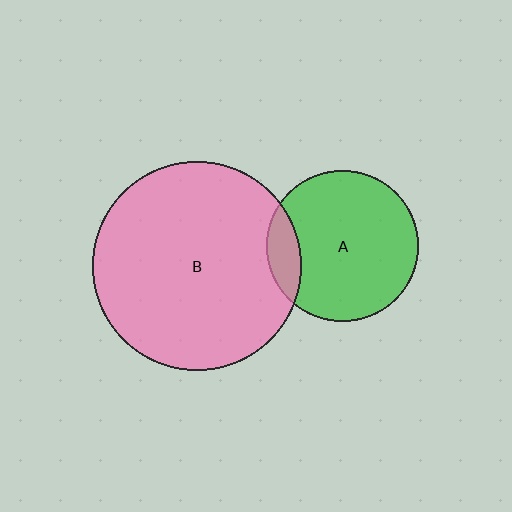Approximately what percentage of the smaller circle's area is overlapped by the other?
Approximately 15%.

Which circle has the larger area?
Circle B (pink).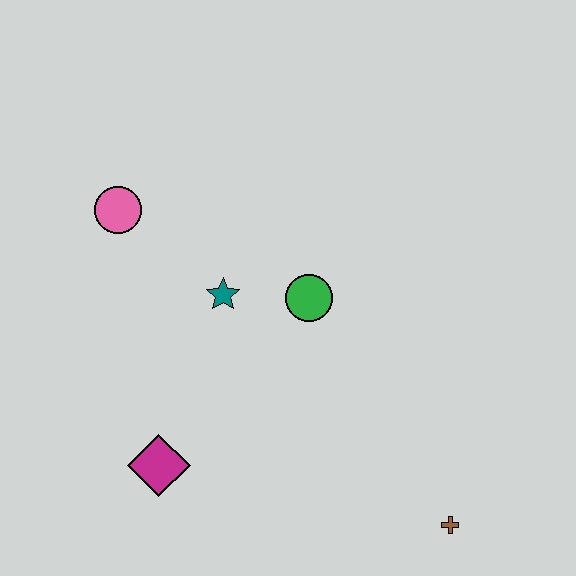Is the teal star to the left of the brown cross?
Yes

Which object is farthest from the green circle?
The brown cross is farthest from the green circle.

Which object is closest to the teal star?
The green circle is closest to the teal star.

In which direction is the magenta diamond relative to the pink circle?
The magenta diamond is below the pink circle.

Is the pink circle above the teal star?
Yes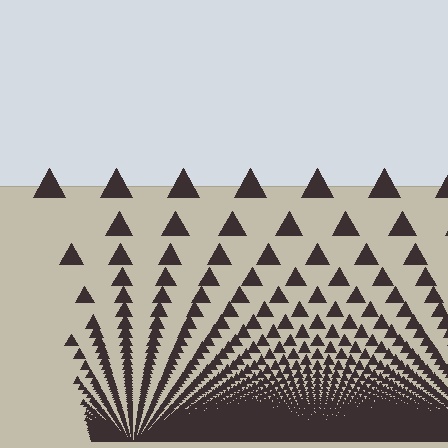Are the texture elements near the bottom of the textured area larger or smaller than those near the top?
Smaller. The gradient is inverted — elements near the bottom are smaller and denser.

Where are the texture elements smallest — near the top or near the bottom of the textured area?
Near the bottom.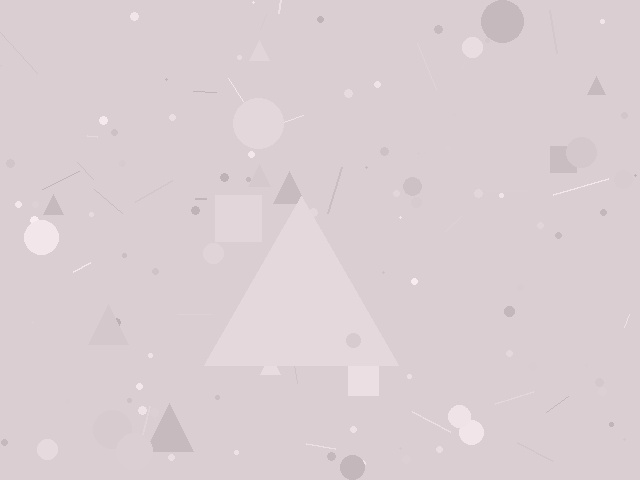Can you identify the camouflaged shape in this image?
The camouflaged shape is a triangle.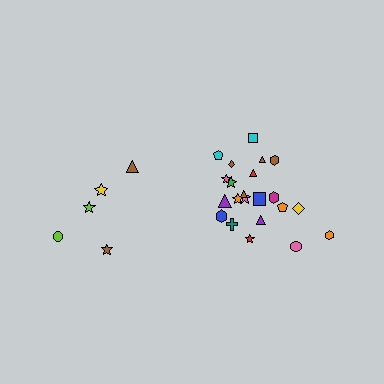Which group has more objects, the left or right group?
The right group.